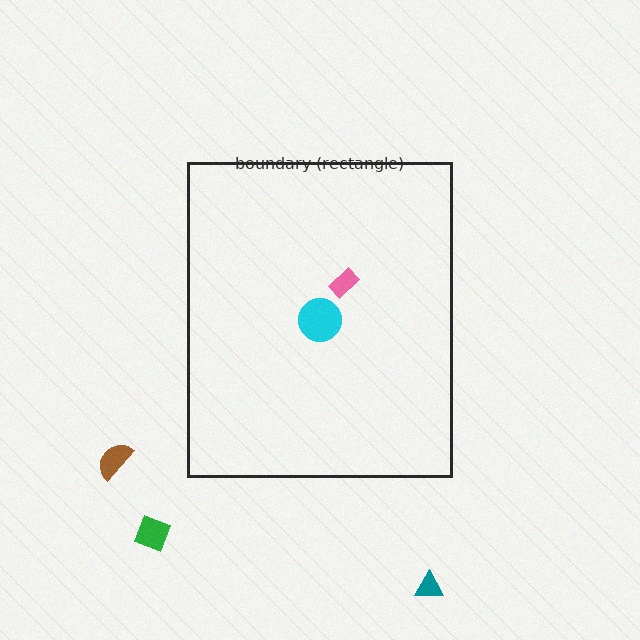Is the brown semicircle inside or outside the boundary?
Outside.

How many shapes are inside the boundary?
2 inside, 3 outside.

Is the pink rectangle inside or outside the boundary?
Inside.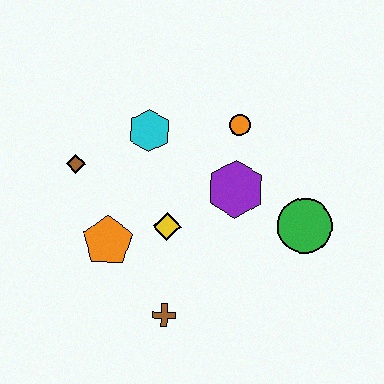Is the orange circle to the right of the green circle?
No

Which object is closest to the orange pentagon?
The yellow diamond is closest to the orange pentagon.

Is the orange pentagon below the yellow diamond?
Yes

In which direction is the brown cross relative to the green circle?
The brown cross is to the left of the green circle.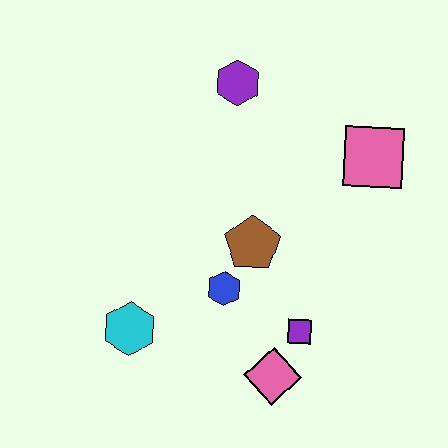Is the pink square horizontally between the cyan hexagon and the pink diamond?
No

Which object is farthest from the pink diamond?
The purple hexagon is farthest from the pink diamond.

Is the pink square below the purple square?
No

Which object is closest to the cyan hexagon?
The blue hexagon is closest to the cyan hexagon.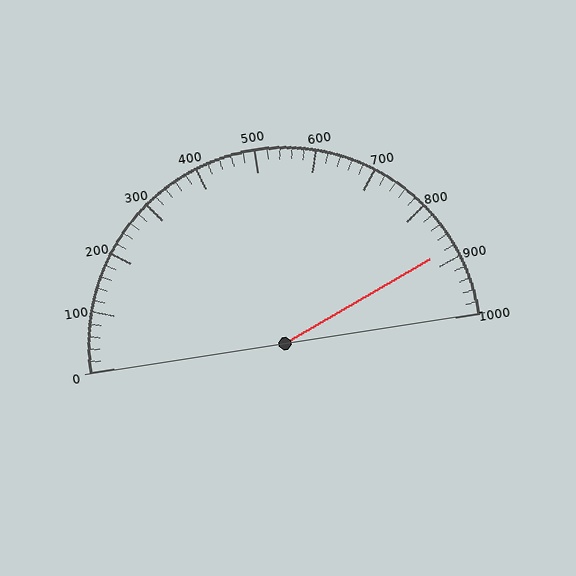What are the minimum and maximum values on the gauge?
The gauge ranges from 0 to 1000.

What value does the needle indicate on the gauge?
The needle indicates approximately 880.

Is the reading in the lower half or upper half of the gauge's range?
The reading is in the upper half of the range (0 to 1000).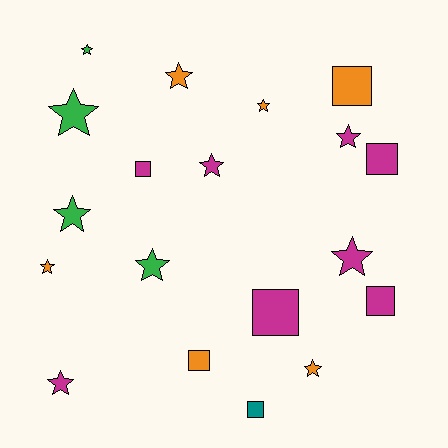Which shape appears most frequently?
Star, with 12 objects.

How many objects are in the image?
There are 19 objects.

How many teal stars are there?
There are no teal stars.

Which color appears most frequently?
Magenta, with 8 objects.